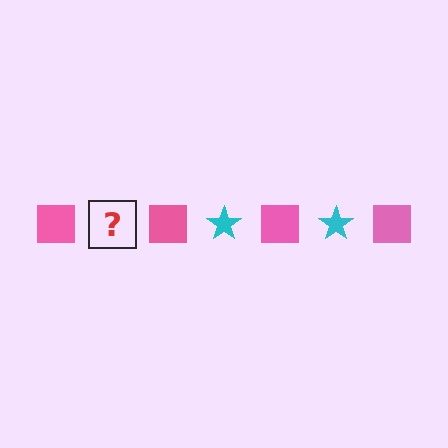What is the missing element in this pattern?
The missing element is a cyan star.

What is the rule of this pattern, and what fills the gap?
The rule is that the pattern alternates between pink square and cyan star. The gap should be filled with a cyan star.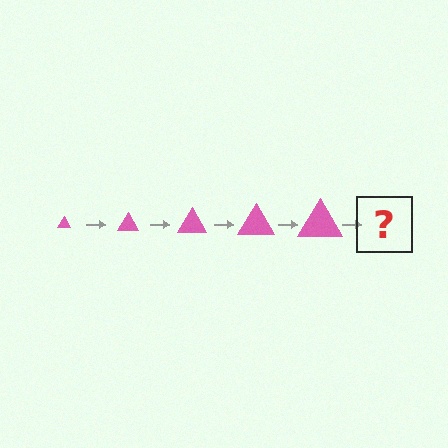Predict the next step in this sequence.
The next step is a pink triangle, larger than the previous one.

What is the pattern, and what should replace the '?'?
The pattern is that the triangle gets progressively larger each step. The '?' should be a pink triangle, larger than the previous one.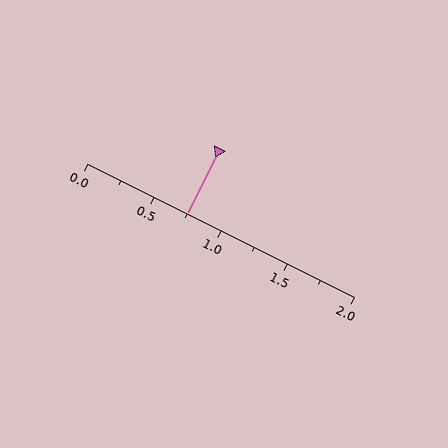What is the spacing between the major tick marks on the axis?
The major ticks are spaced 0.5 apart.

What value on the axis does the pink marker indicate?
The marker indicates approximately 0.75.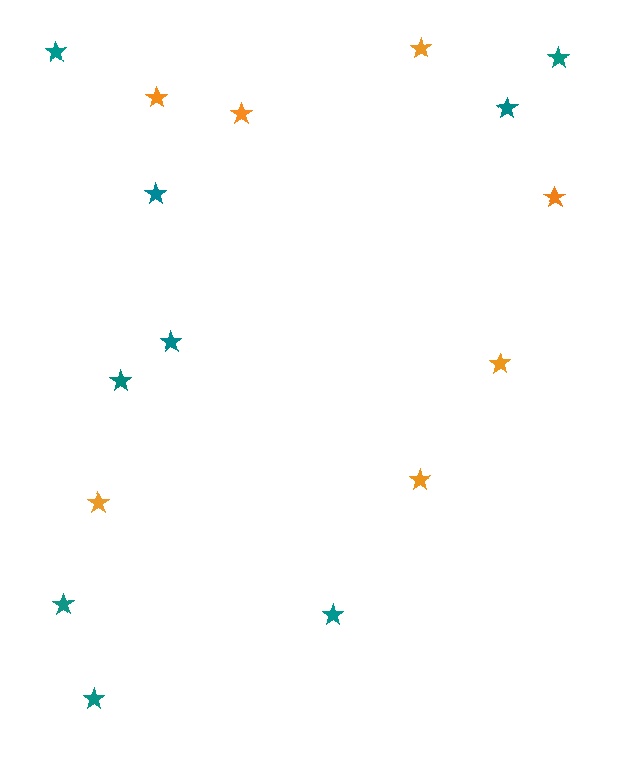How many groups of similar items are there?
There are 2 groups: one group of orange stars (7) and one group of teal stars (9).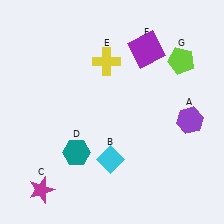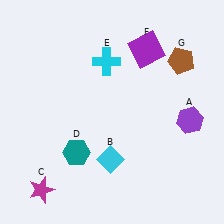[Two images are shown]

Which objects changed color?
E changed from yellow to cyan. G changed from lime to brown.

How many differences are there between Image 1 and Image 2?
There are 2 differences between the two images.